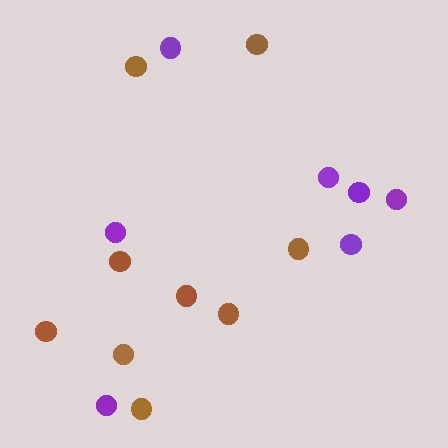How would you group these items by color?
There are 2 groups: one group of brown circles (9) and one group of purple circles (7).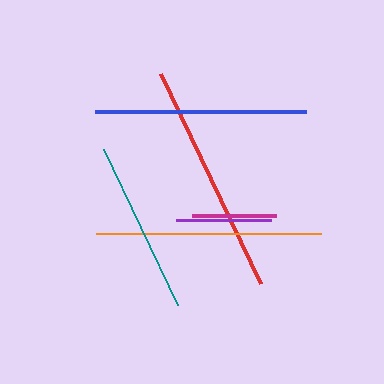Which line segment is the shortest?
The magenta line is the shortest at approximately 85 pixels.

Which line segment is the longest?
The red line is the longest at approximately 232 pixels.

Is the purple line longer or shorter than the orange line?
The orange line is longer than the purple line.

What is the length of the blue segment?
The blue segment is approximately 212 pixels long.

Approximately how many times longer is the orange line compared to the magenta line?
The orange line is approximately 2.7 times the length of the magenta line.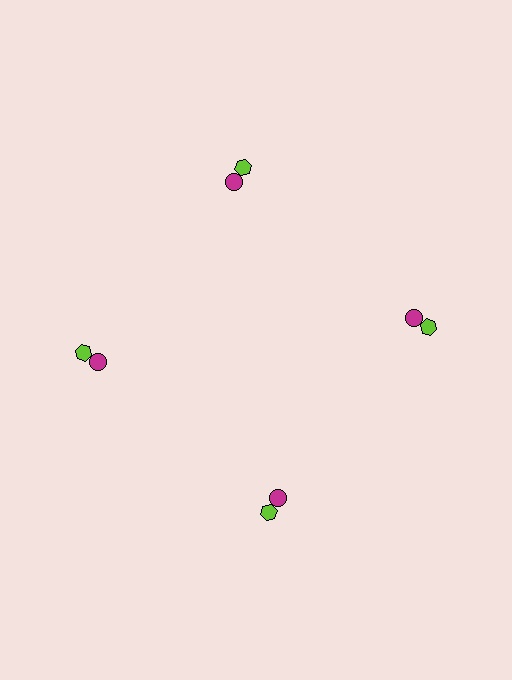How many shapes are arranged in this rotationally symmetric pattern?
There are 8 shapes, arranged in 4 groups of 2.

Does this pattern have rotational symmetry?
Yes, this pattern has 4-fold rotational symmetry. It looks the same after rotating 90 degrees around the center.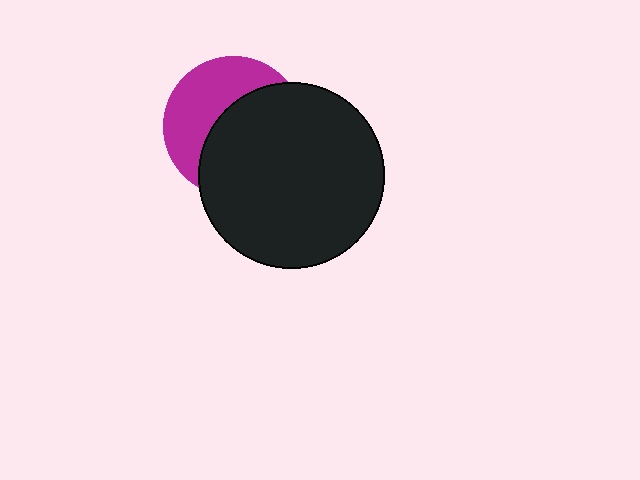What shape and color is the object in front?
The object in front is a black circle.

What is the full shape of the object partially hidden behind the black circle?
The partially hidden object is a magenta circle.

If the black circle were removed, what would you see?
You would see the complete magenta circle.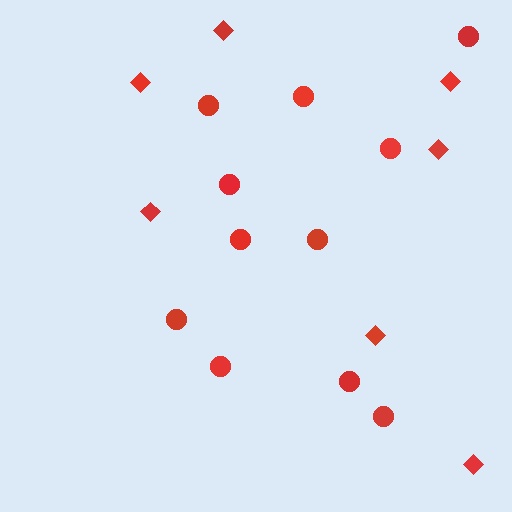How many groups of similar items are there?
There are 2 groups: one group of circles (11) and one group of diamonds (7).